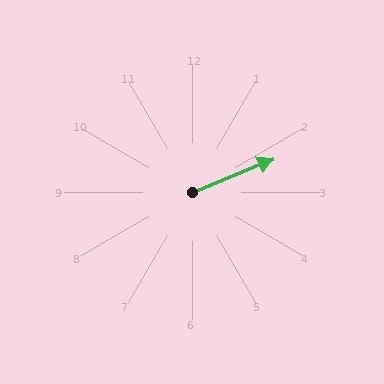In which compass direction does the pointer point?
East.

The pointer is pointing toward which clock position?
Roughly 2 o'clock.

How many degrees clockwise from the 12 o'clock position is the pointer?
Approximately 68 degrees.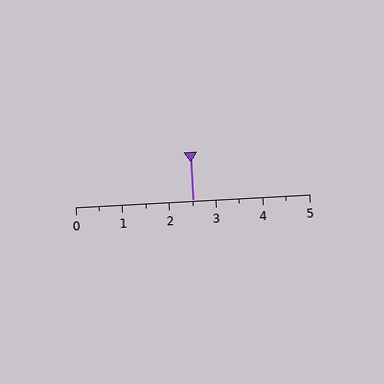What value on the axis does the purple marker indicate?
The marker indicates approximately 2.5.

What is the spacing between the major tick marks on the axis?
The major ticks are spaced 1 apart.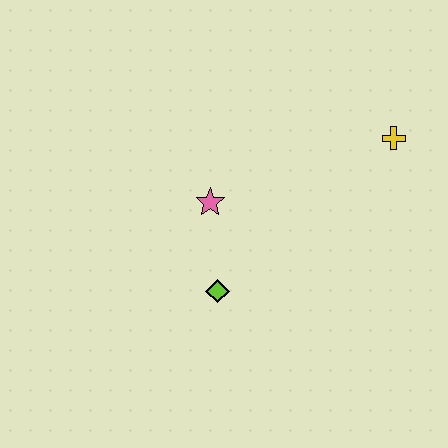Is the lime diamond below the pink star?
Yes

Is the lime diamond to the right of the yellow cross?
No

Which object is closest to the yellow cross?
The pink star is closest to the yellow cross.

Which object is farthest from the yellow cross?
The lime diamond is farthest from the yellow cross.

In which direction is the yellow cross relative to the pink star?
The yellow cross is to the right of the pink star.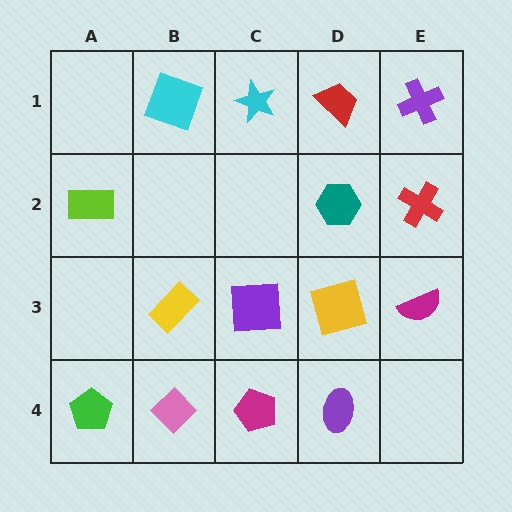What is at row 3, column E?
A magenta semicircle.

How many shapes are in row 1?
4 shapes.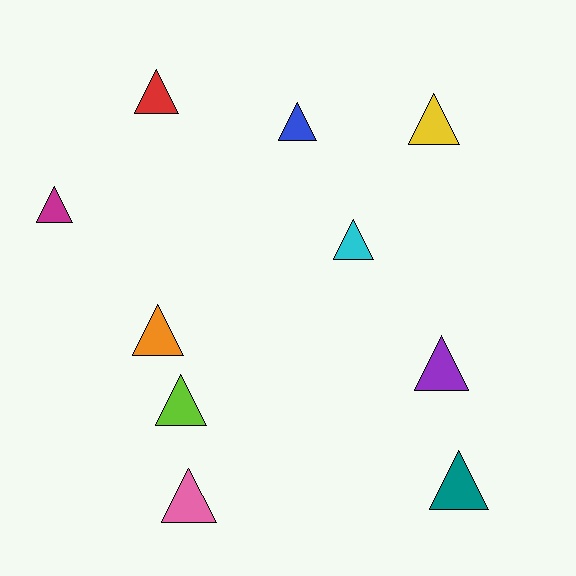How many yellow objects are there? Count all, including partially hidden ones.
There is 1 yellow object.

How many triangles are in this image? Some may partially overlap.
There are 10 triangles.